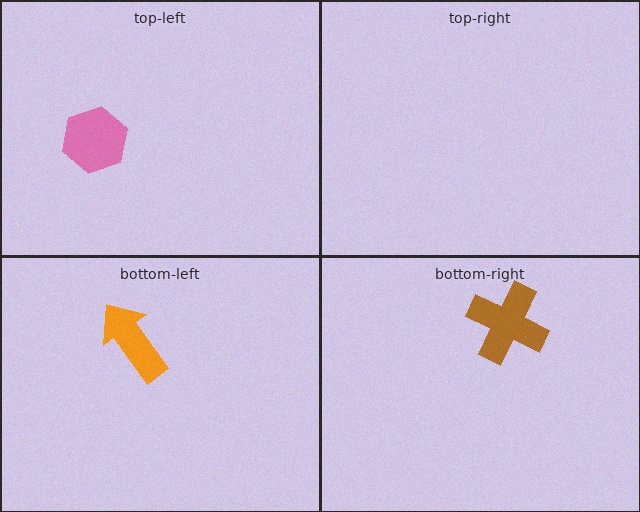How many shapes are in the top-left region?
1.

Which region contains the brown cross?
The bottom-right region.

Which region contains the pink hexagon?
The top-left region.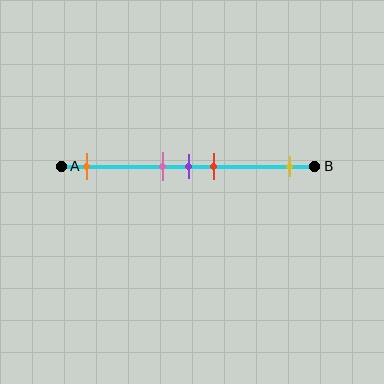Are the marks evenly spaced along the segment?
No, the marks are not evenly spaced.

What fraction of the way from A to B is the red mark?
The red mark is approximately 60% (0.6) of the way from A to B.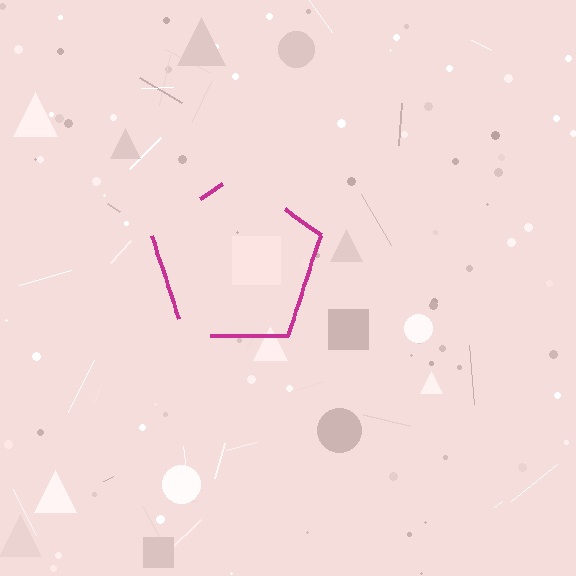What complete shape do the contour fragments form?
The contour fragments form a pentagon.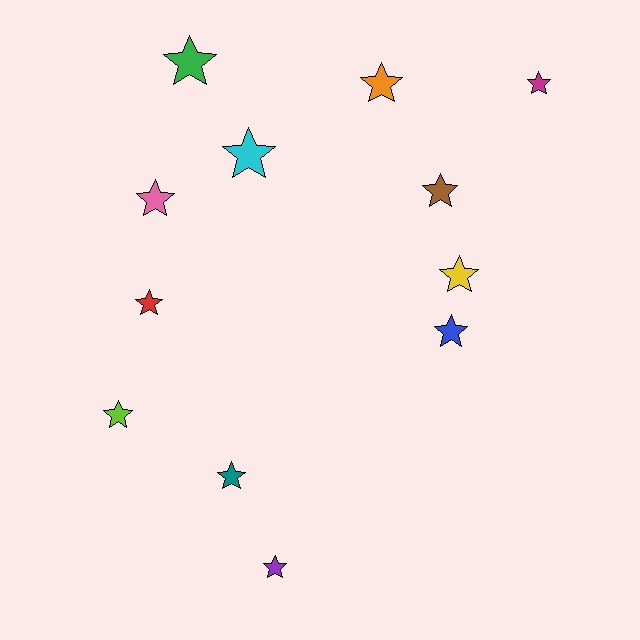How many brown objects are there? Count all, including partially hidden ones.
There is 1 brown object.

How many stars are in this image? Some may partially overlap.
There are 12 stars.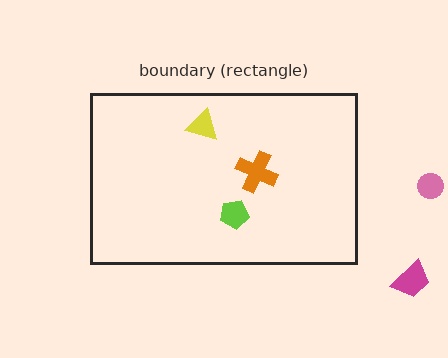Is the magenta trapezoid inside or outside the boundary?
Outside.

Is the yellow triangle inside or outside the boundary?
Inside.